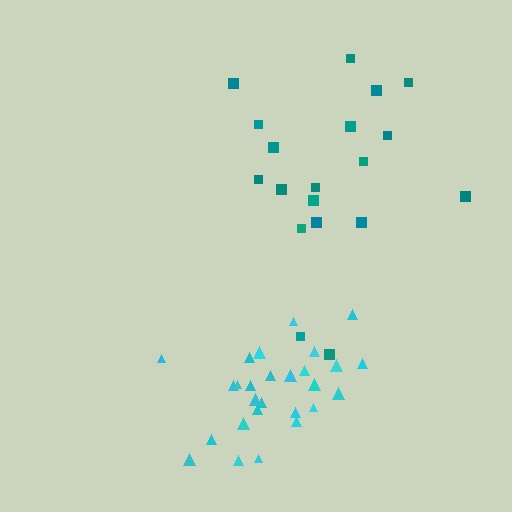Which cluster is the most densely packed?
Cyan.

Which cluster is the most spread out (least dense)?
Teal.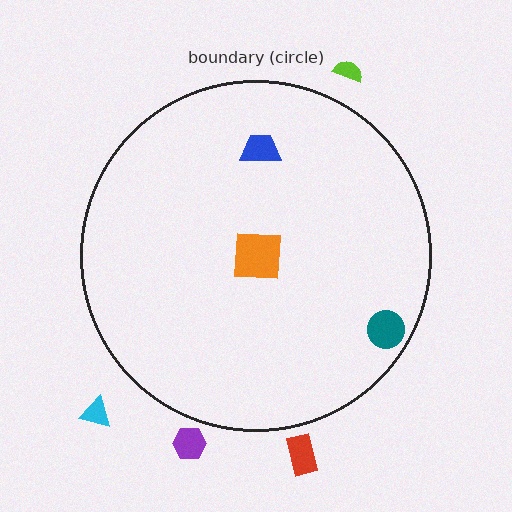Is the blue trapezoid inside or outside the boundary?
Inside.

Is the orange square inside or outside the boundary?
Inside.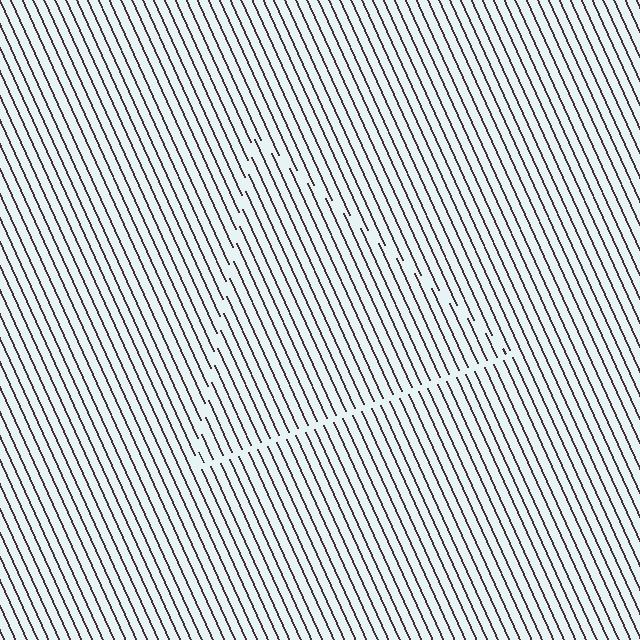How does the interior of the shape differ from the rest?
The interior of the shape contains the same grating, shifted by half a period — the contour is defined by the phase discontinuity where line-ends from the inner and outer gratings abut.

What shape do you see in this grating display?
An illusory triangle. The interior of the shape contains the same grating, shifted by half a period — the contour is defined by the phase discontinuity where line-ends from the inner and outer gratings abut.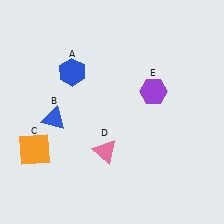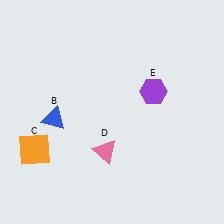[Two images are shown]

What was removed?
The blue hexagon (A) was removed in Image 2.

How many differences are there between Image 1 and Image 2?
There is 1 difference between the two images.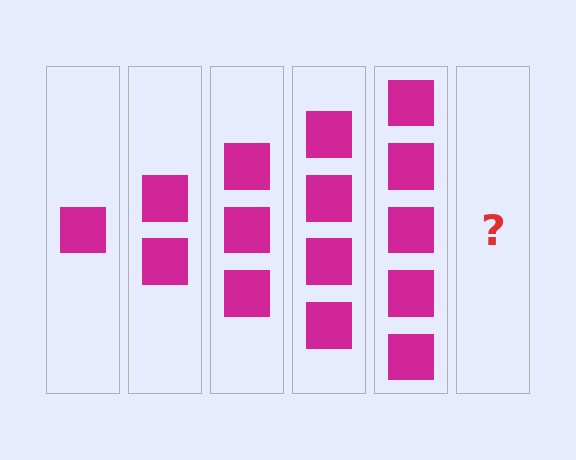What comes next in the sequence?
The next element should be 6 squares.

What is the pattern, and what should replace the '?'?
The pattern is that each step adds one more square. The '?' should be 6 squares.